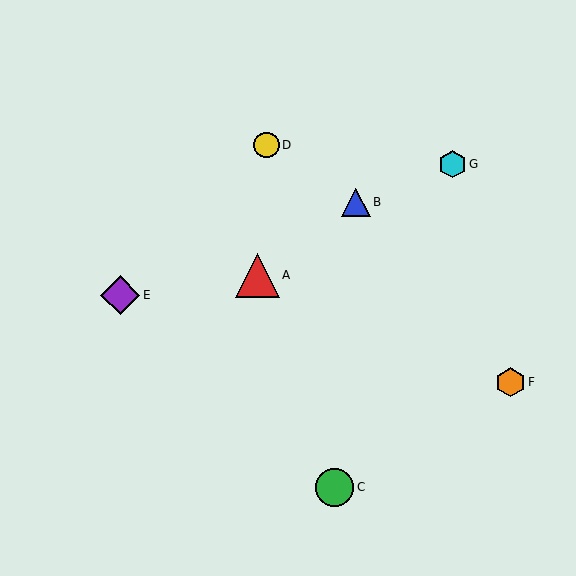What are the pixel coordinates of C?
Object C is at (334, 487).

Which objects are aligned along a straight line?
Objects B, E, G are aligned along a straight line.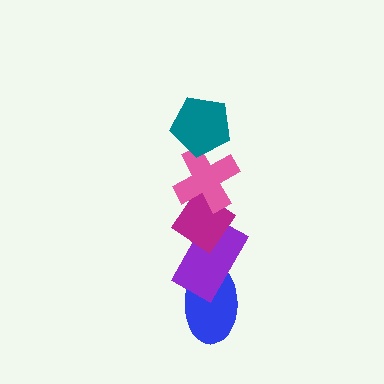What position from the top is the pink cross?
The pink cross is 2nd from the top.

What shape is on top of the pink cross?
The teal pentagon is on top of the pink cross.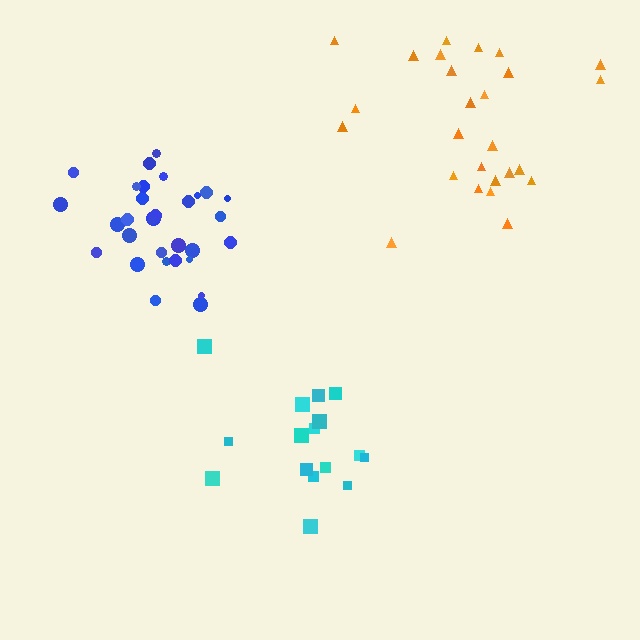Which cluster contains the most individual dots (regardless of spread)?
Blue (31).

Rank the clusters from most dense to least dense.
blue, cyan, orange.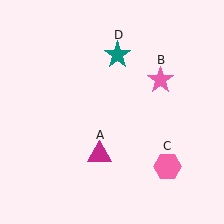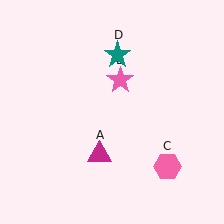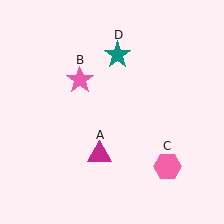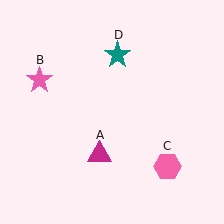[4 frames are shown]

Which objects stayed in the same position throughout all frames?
Magenta triangle (object A) and pink hexagon (object C) and teal star (object D) remained stationary.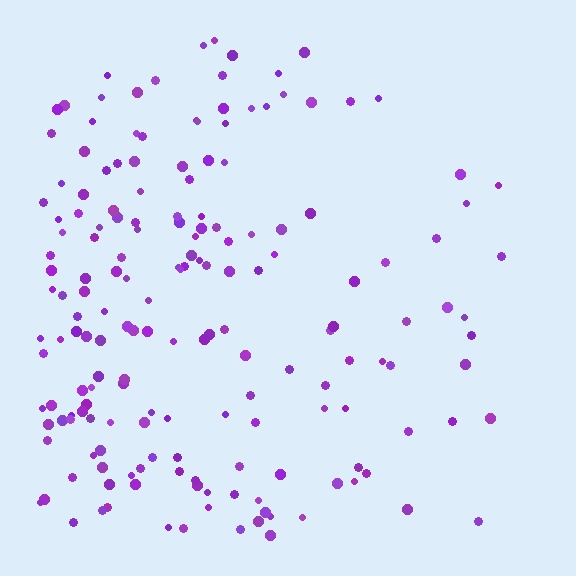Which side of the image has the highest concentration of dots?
The left.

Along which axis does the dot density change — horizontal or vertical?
Horizontal.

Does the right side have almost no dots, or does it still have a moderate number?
Still a moderate number, just noticeably fewer than the left.